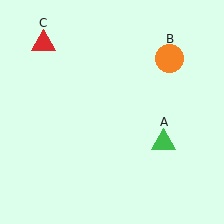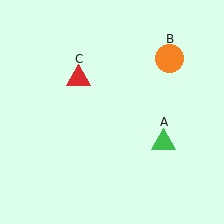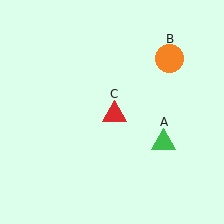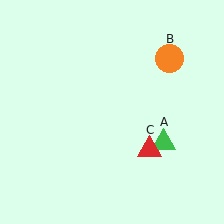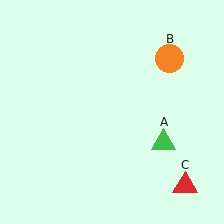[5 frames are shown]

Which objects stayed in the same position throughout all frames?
Green triangle (object A) and orange circle (object B) remained stationary.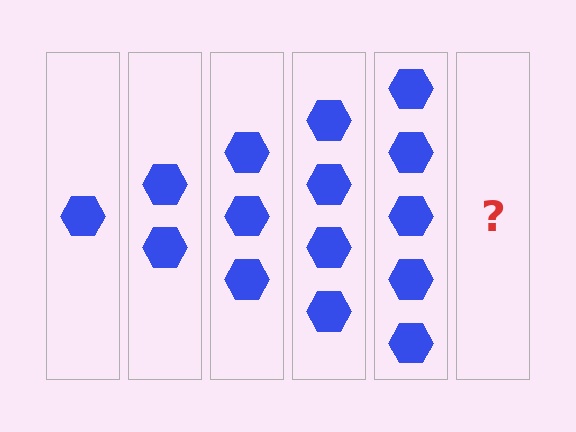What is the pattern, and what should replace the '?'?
The pattern is that each step adds one more hexagon. The '?' should be 6 hexagons.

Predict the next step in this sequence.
The next step is 6 hexagons.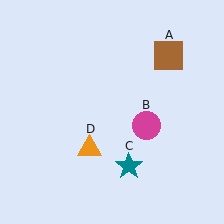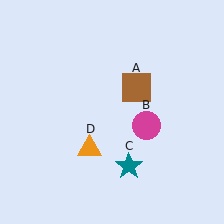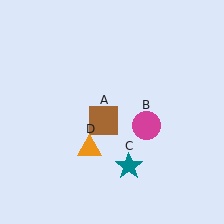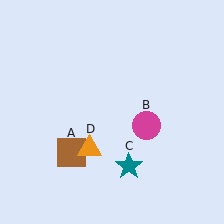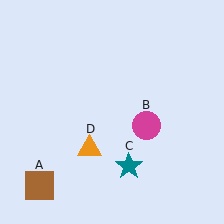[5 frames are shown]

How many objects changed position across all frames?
1 object changed position: brown square (object A).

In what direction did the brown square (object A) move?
The brown square (object A) moved down and to the left.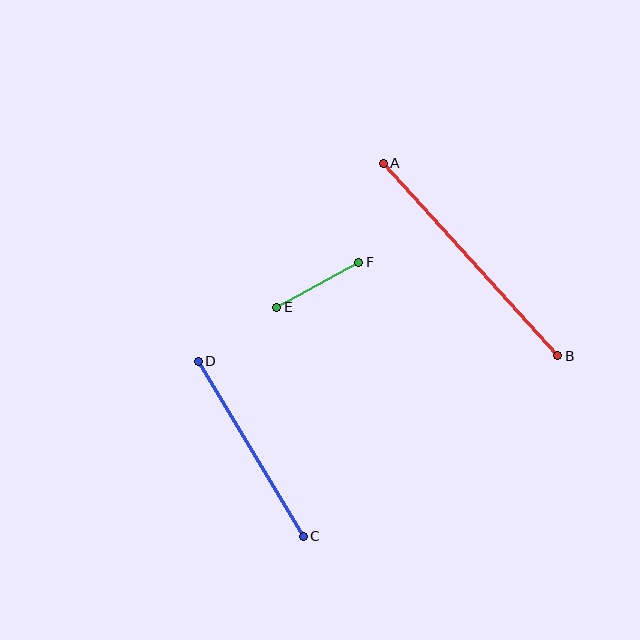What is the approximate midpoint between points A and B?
The midpoint is at approximately (470, 260) pixels.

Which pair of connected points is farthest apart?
Points A and B are farthest apart.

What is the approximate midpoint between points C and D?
The midpoint is at approximately (251, 449) pixels.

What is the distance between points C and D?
The distance is approximately 204 pixels.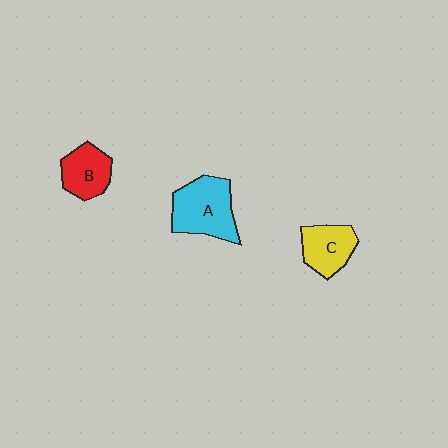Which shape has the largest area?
Shape A (cyan).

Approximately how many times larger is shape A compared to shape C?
Approximately 1.5 times.